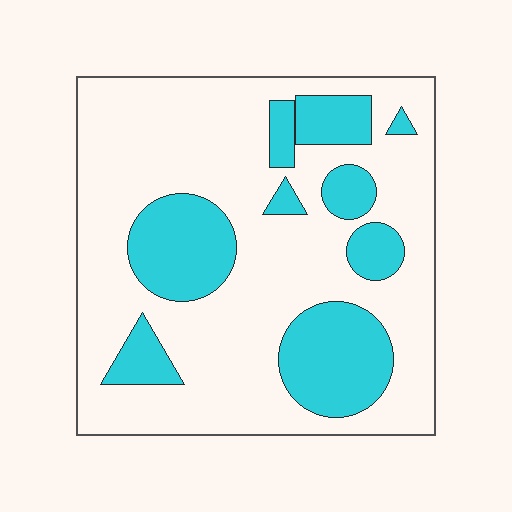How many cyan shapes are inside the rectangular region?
9.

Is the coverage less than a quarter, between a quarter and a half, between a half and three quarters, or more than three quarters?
Between a quarter and a half.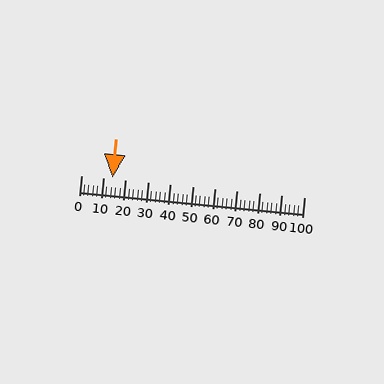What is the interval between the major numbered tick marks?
The major tick marks are spaced 10 units apart.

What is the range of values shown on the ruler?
The ruler shows values from 0 to 100.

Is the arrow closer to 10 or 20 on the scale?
The arrow is closer to 10.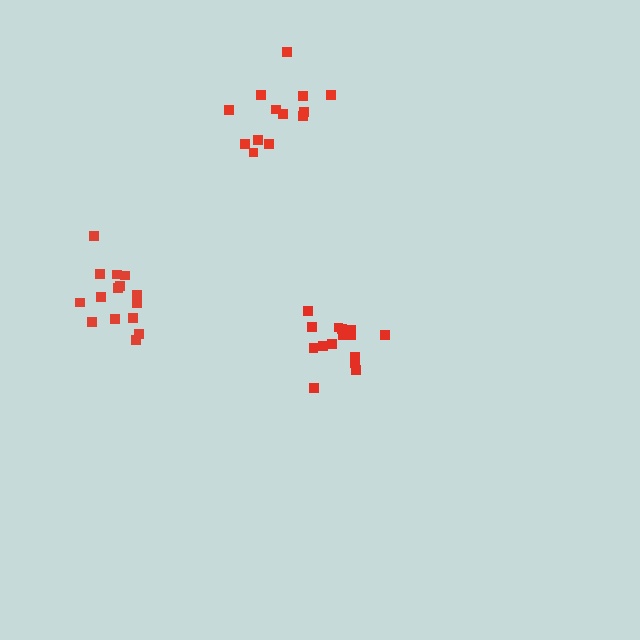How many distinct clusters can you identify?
There are 3 distinct clusters.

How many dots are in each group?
Group 1: 13 dots, Group 2: 15 dots, Group 3: 15 dots (43 total).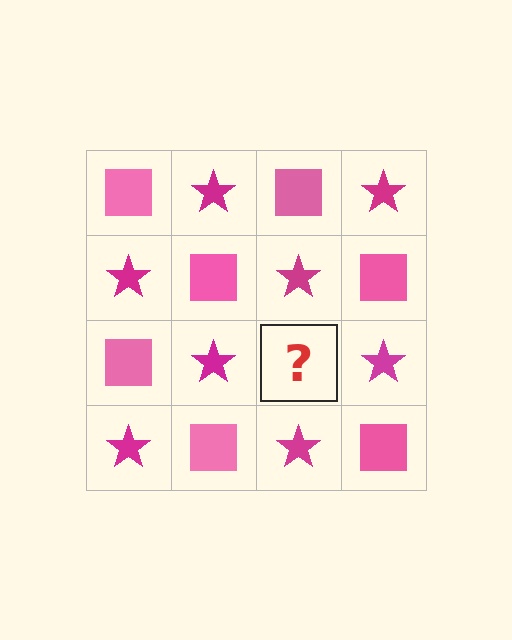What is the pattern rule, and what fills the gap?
The rule is that it alternates pink square and magenta star in a checkerboard pattern. The gap should be filled with a pink square.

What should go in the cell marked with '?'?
The missing cell should contain a pink square.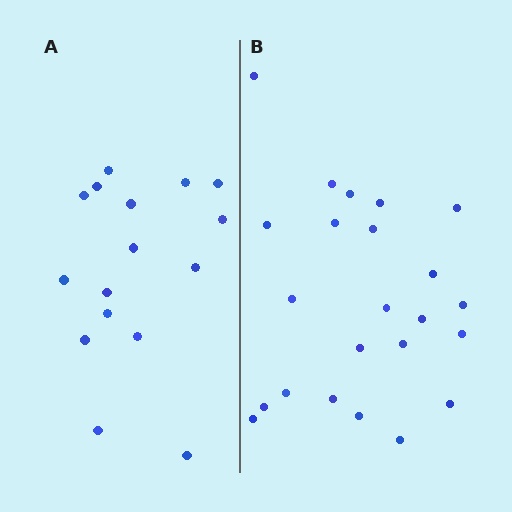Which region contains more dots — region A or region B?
Region B (the right region) has more dots.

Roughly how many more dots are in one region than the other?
Region B has roughly 8 or so more dots than region A.